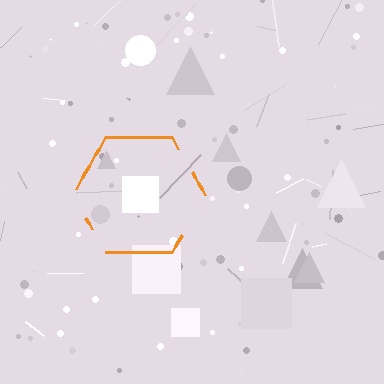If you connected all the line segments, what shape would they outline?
They would outline a hexagon.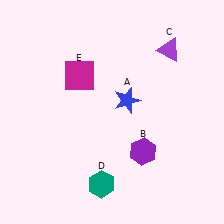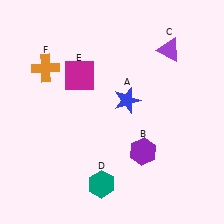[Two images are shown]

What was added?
An orange cross (F) was added in Image 2.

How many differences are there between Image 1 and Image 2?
There is 1 difference between the two images.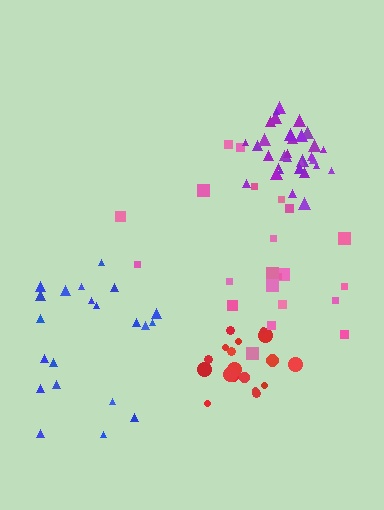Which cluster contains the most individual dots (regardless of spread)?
Purple (34).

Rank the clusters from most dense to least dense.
purple, red, pink, blue.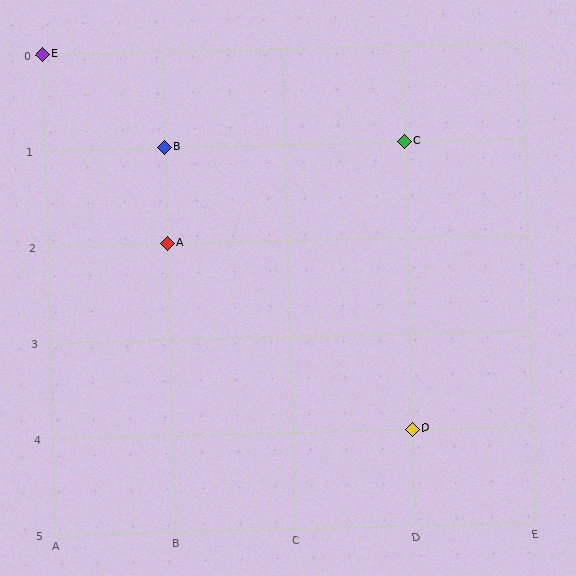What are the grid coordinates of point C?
Point C is at grid coordinates (D, 1).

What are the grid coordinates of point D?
Point D is at grid coordinates (D, 4).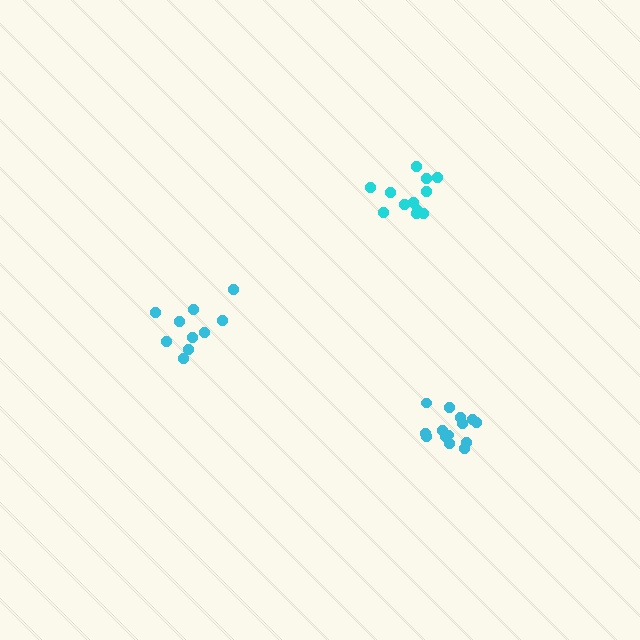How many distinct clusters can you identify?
There are 3 distinct clusters.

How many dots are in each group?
Group 1: 10 dots, Group 2: 13 dots, Group 3: 14 dots (37 total).